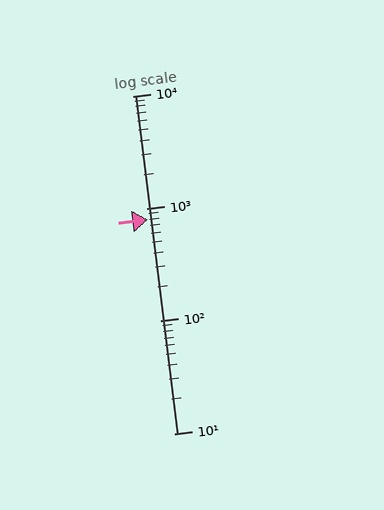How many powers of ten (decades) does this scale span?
The scale spans 3 decades, from 10 to 10000.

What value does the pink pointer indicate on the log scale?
The pointer indicates approximately 800.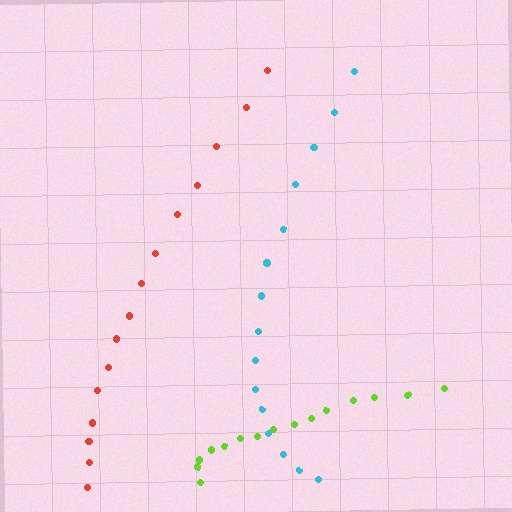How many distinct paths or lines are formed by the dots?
There are 3 distinct paths.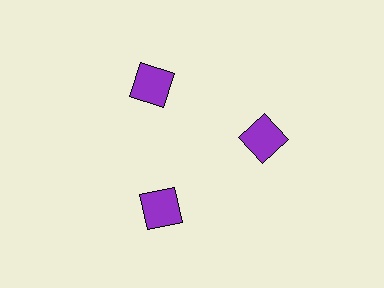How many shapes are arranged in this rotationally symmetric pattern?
There are 3 shapes, arranged in 3 groups of 1.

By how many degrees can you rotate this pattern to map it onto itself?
The pattern maps onto itself every 120 degrees of rotation.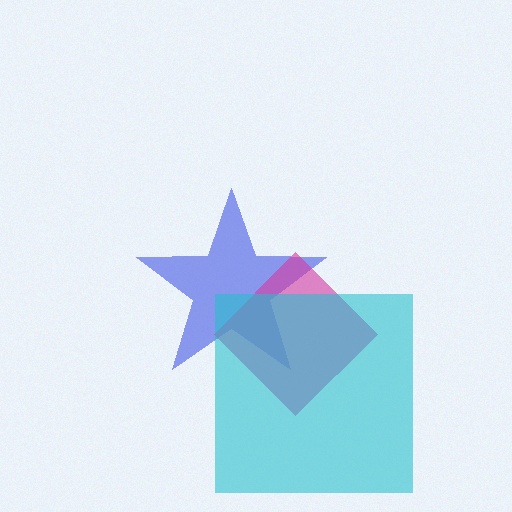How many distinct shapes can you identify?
There are 3 distinct shapes: a blue star, a magenta diamond, a cyan square.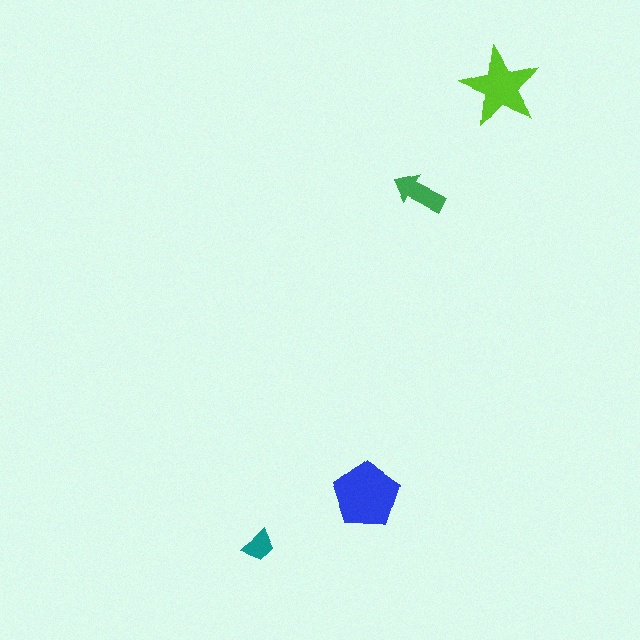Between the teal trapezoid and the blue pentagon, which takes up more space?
The blue pentagon.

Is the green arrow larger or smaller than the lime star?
Smaller.